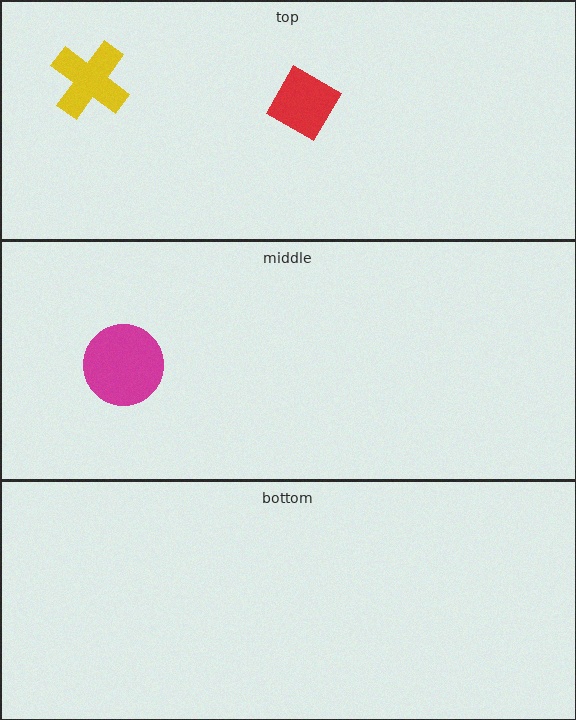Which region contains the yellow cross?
The top region.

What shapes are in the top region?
The red diamond, the yellow cross.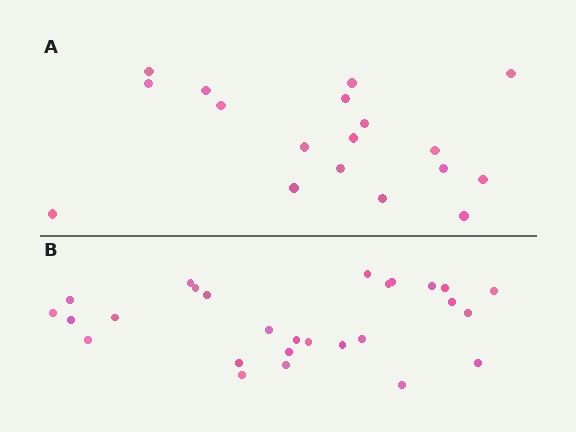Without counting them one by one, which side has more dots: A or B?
Region B (the bottom region) has more dots.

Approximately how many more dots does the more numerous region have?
Region B has roughly 8 or so more dots than region A.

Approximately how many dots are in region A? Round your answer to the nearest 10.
About 20 dots. (The exact count is 18, which rounds to 20.)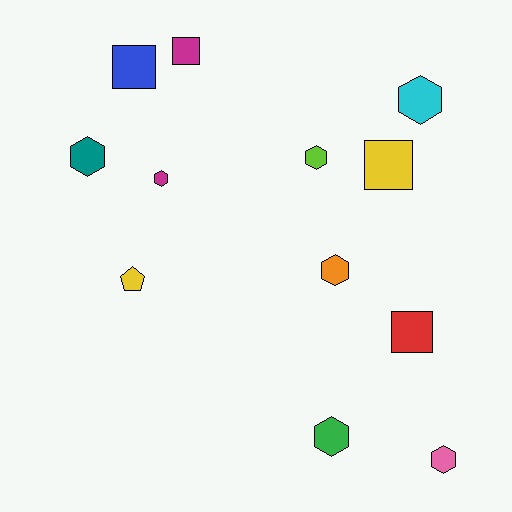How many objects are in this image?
There are 12 objects.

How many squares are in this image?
There are 4 squares.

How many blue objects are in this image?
There is 1 blue object.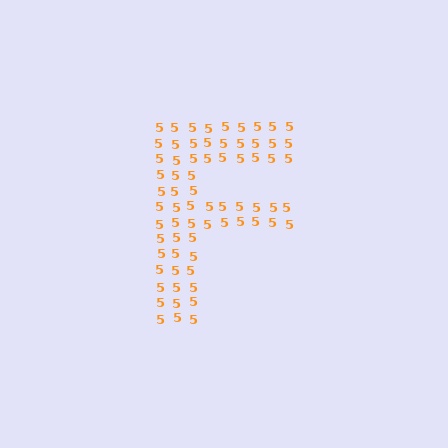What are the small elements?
The small elements are digit 5's.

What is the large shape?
The large shape is the letter F.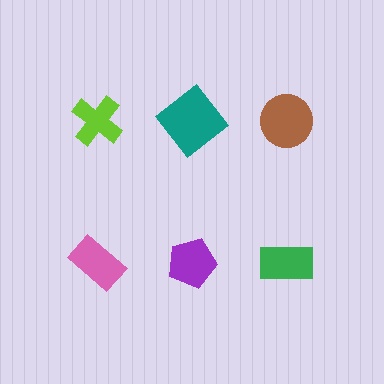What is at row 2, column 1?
A pink rectangle.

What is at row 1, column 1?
A lime cross.